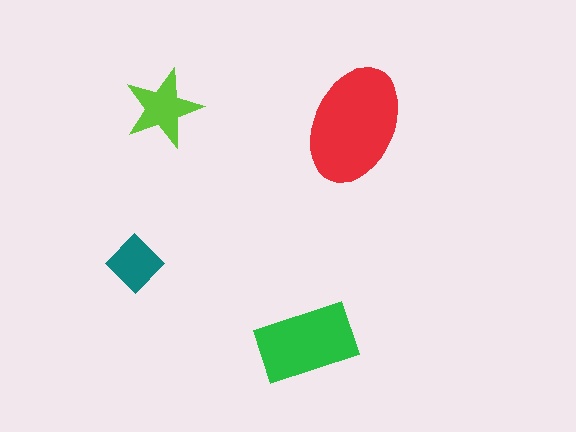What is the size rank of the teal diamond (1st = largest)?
4th.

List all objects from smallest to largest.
The teal diamond, the lime star, the green rectangle, the red ellipse.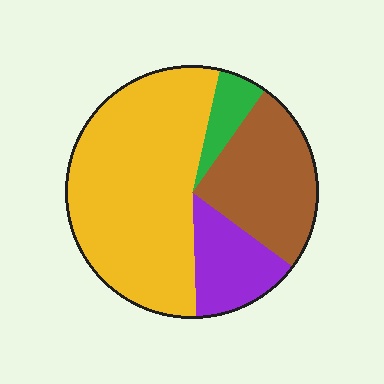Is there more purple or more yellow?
Yellow.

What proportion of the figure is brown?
Brown takes up about one quarter (1/4) of the figure.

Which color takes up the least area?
Green, at roughly 5%.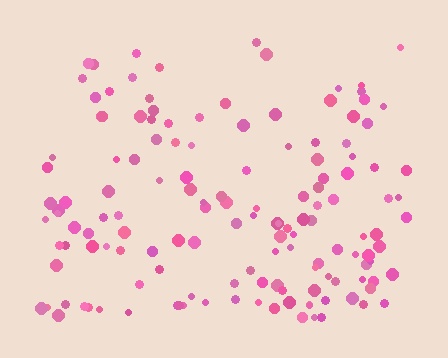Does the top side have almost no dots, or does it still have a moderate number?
Still a moderate number, just noticeably fewer than the bottom.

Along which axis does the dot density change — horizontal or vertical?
Vertical.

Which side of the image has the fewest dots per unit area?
The top.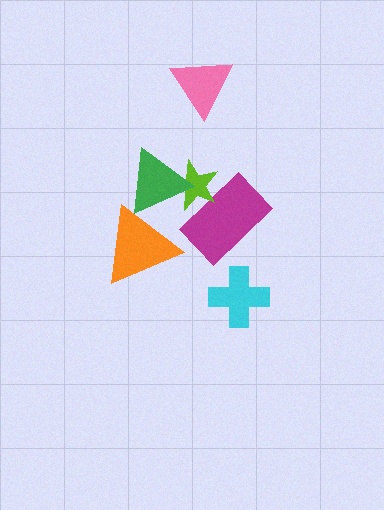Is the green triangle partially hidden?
Yes, it is partially covered by another shape.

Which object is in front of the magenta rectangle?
The lime star is in front of the magenta rectangle.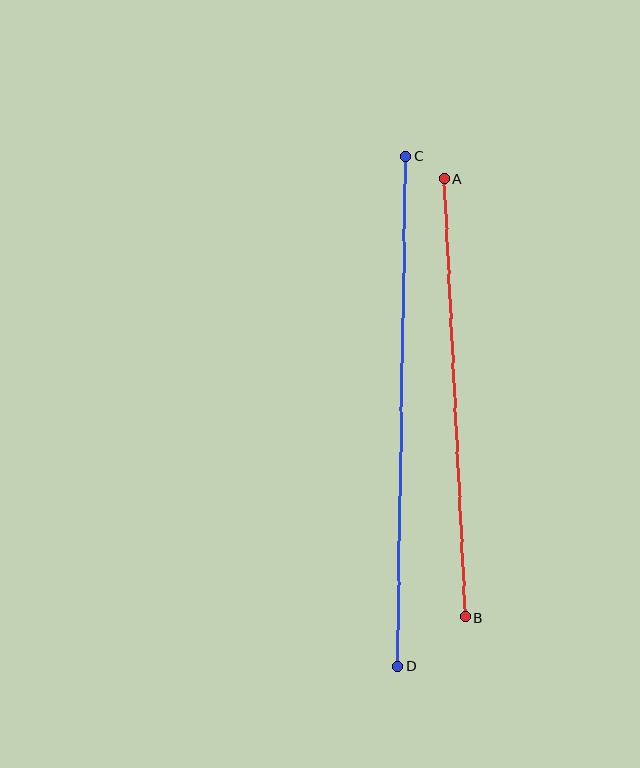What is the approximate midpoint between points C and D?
The midpoint is at approximately (402, 411) pixels.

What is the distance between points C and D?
The distance is approximately 510 pixels.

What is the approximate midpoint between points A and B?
The midpoint is at approximately (454, 398) pixels.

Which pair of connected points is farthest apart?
Points C and D are farthest apart.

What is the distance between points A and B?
The distance is approximately 439 pixels.